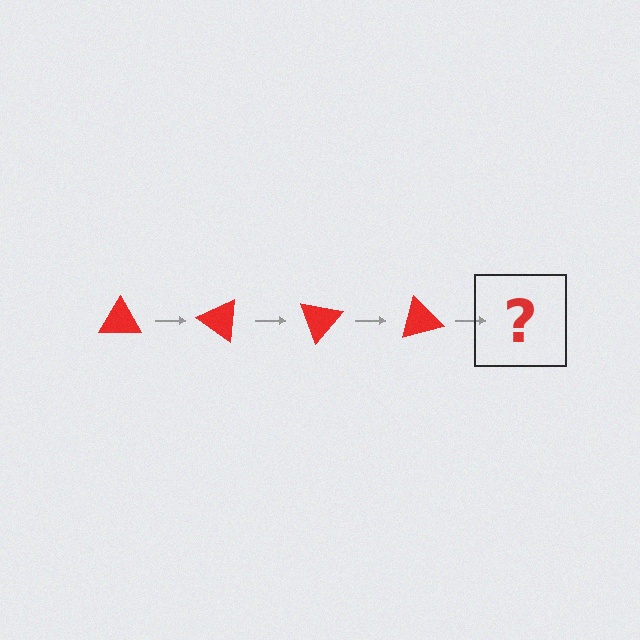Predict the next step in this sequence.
The next step is a red triangle rotated 140 degrees.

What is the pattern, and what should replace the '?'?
The pattern is that the triangle rotates 35 degrees each step. The '?' should be a red triangle rotated 140 degrees.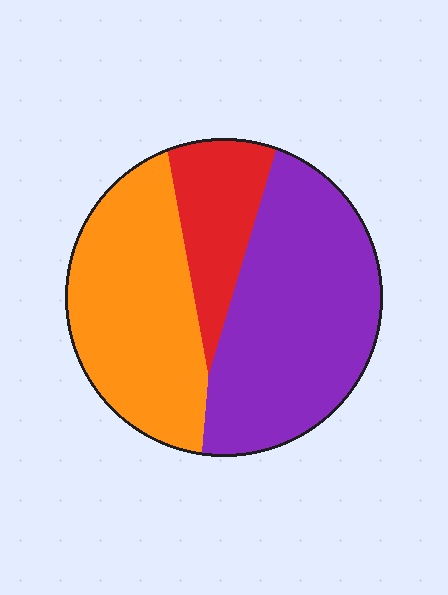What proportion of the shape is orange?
Orange covers roughly 35% of the shape.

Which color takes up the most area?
Purple, at roughly 45%.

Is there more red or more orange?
Orange.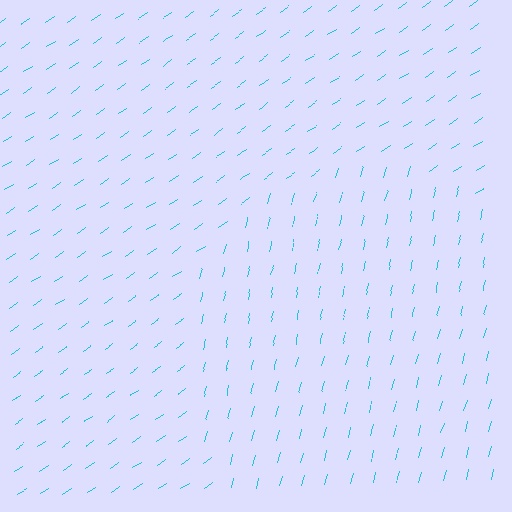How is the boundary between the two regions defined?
The boundary is defined purely by a change in line orientation (approximately 40 degrees difference). All lines are the same color and thickness.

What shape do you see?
I see a circle.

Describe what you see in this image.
The image is filled with small cyan line segments. A circle region in the image has lines oriented differently from the surrounding lines, creating a visible texture boundary.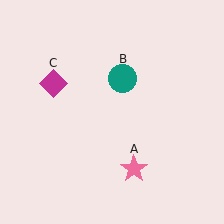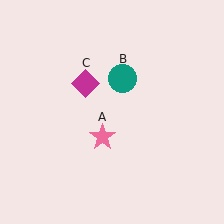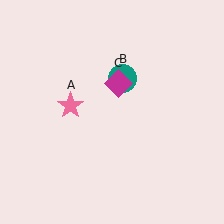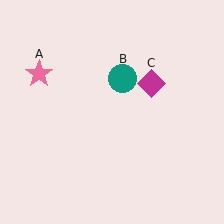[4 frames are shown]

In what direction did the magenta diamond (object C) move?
The magenta diamond (object C) moved right.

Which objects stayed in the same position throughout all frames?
Teal circle (object B) remained stationary.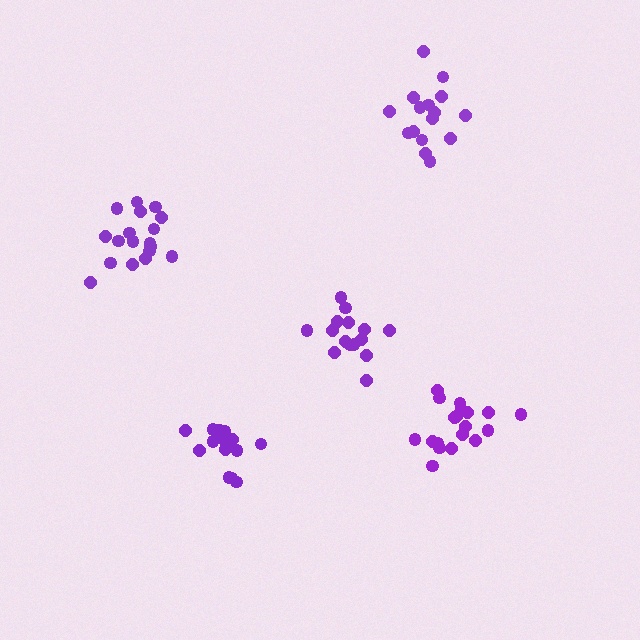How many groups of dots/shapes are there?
There are 5 groups.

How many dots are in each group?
Group 1: 19 dots, Group 2: 18 dots, Group 3: 15 dots, Group 4: 15 dots, Group 5: 16 dots (83 total).